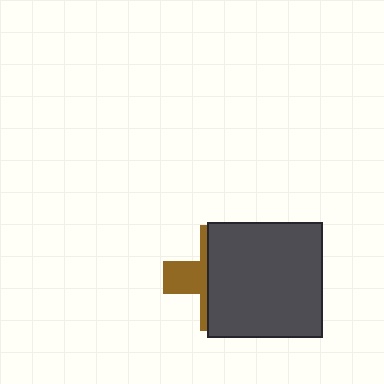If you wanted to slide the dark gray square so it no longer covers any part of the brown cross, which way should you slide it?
Slide it right — that is the most direct way to separate the two shapes.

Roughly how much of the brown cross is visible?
A small part of it is visible (roughly 34%).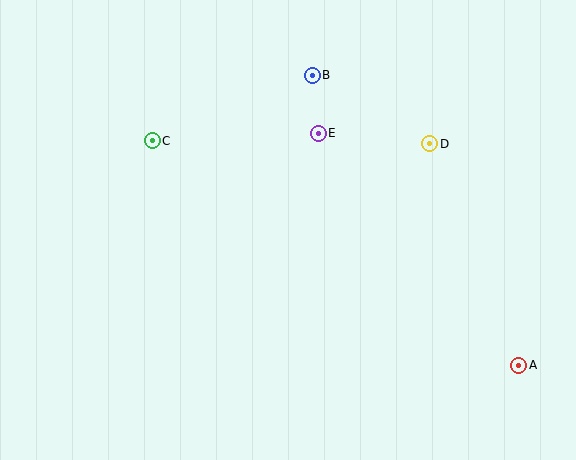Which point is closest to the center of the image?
Point E at (318, 133) is closest to the center.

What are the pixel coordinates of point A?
Point A is at (519, 365).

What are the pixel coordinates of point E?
Point E is at (318, 133).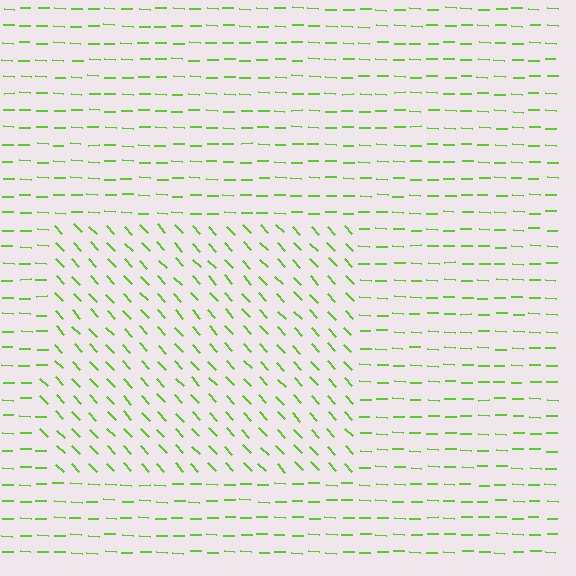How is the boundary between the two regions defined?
The boundary is defined purely by a change in line orientation (approximately 45 degrees difference). All lines are the same color and thickness.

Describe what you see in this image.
The image is filled with small lime line segments. A rectangle region in the image has lines oriented differently from the surrounding lines, creating a visible texture boundary.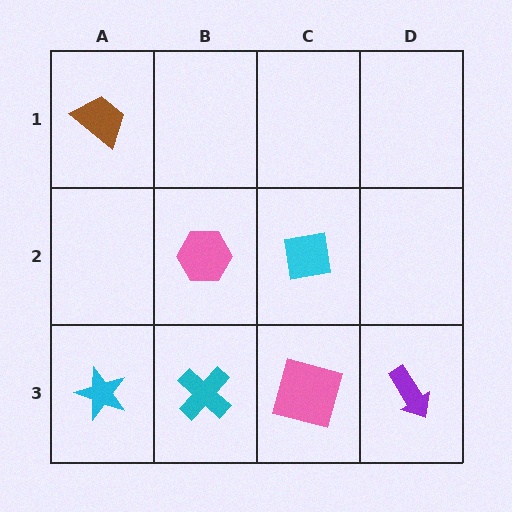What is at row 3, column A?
A cyan star.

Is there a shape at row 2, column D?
No, that cell is empty.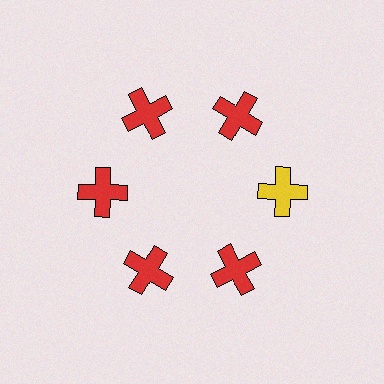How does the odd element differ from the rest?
It has a different color: yellow instead of red.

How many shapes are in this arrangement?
There are 6 shapes arranged in a ring pattern.